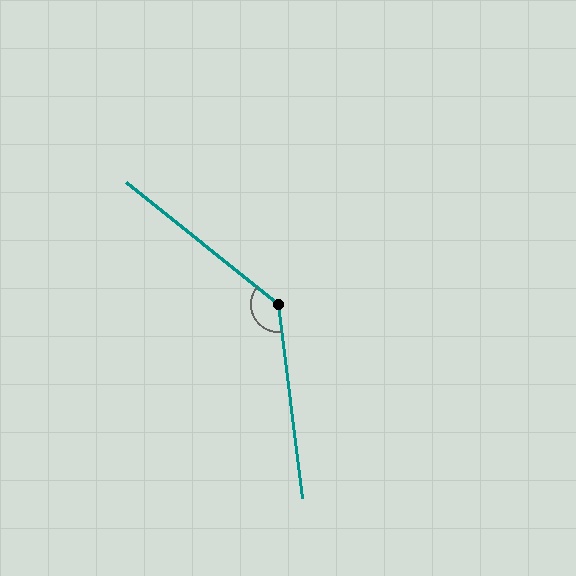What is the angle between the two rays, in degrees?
Approximately 136 degrees.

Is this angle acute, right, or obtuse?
It is obtuse.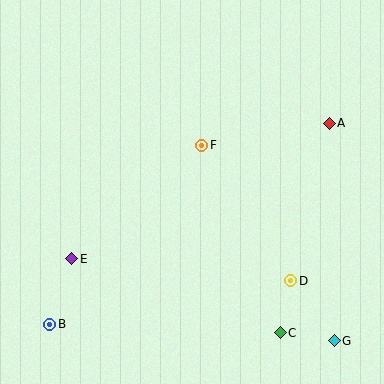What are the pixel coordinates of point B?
Point B is at (50, 324).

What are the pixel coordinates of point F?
Point F is at (202, 145).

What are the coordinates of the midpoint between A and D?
The midpoint between A and D is at (310, 202).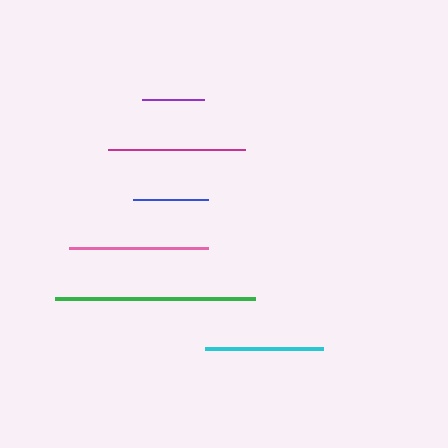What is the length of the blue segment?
The blue segment is approximately 75 pixels long.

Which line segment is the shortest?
The purple line is the shortest at approximately 62 pixels.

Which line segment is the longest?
The green line is the longest at approximately 200 pixels.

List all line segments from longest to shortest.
From longest to shortest: green, pink, magenta, cyan, blue, purple.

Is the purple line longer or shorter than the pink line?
The pink line is longer than the purple line.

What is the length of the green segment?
The green segment is approximately 200 pixels long.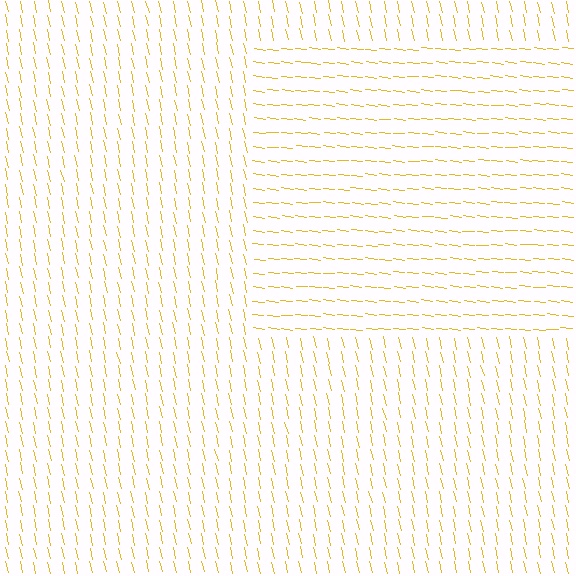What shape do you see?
I see a rectangle.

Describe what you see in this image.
The image is filled with small yellow line segments. A rectangle region in the image has lines oriented differently from the surrounding lines, creating a visible texture boundary.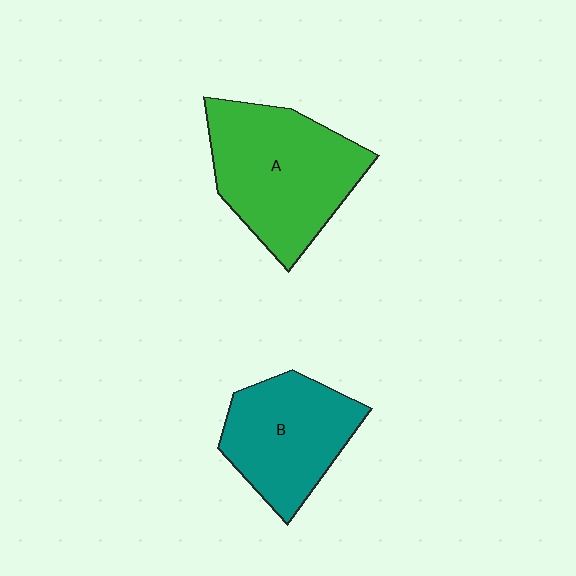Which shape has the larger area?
Shape A (green).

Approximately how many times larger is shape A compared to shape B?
Approximately 1.3 times.